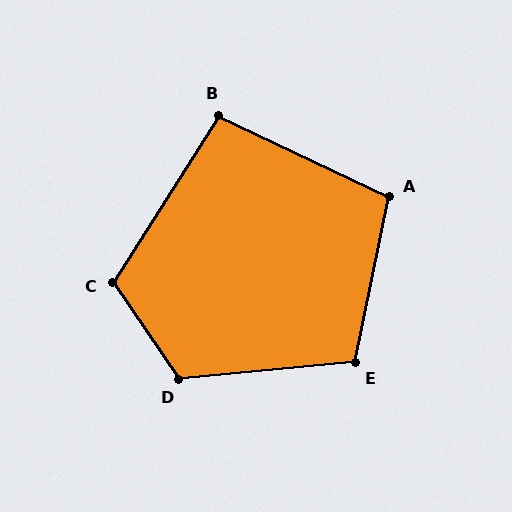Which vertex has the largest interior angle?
D, at approximately 119 degrees.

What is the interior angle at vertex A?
Approximately 104 degrees (obtuse).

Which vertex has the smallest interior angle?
B, at approximately 97 degrees.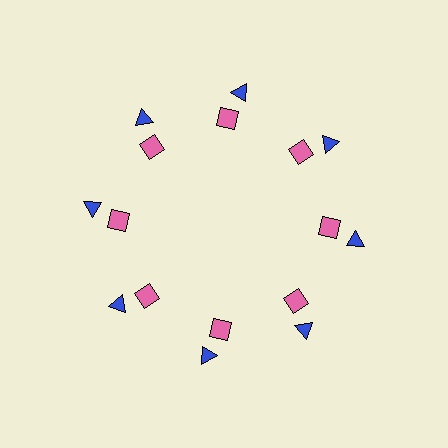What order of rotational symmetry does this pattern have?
This pattern has 8-fold rotational symmetry.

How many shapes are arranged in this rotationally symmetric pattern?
There are 16 shapes, arranged in 8 groups of 2.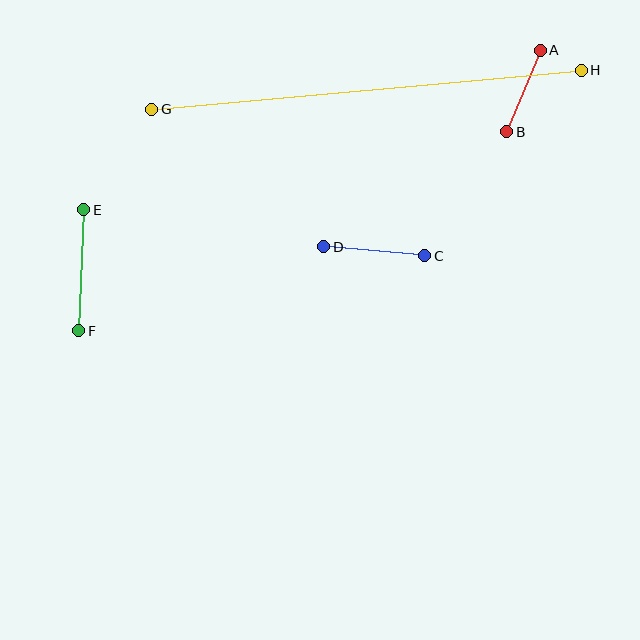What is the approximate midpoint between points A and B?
The midpoint is at approximately (524, 91) pixels.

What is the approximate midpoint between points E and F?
The midpoint is at approximately (81, 270) pixels.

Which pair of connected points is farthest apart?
Points G and H are farthest apart.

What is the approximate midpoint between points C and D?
The midpoint is at approximately (374, 251) pixels.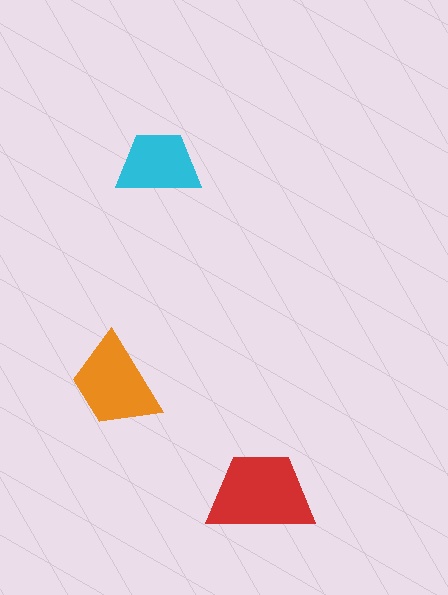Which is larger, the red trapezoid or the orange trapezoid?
The red one.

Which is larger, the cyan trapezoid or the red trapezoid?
The red one.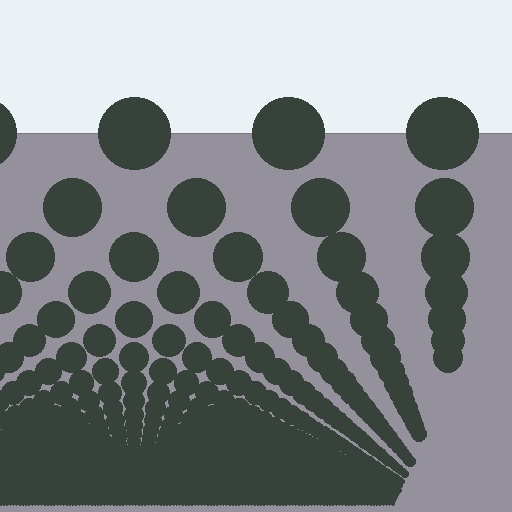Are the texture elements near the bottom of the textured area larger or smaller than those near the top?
Smaller. The gradient is inverted — elements near the bottom are smaller and denser.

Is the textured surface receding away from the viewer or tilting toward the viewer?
The surface appears to tilt toward the viewer. Texture elements get larger and sparser toward the top.